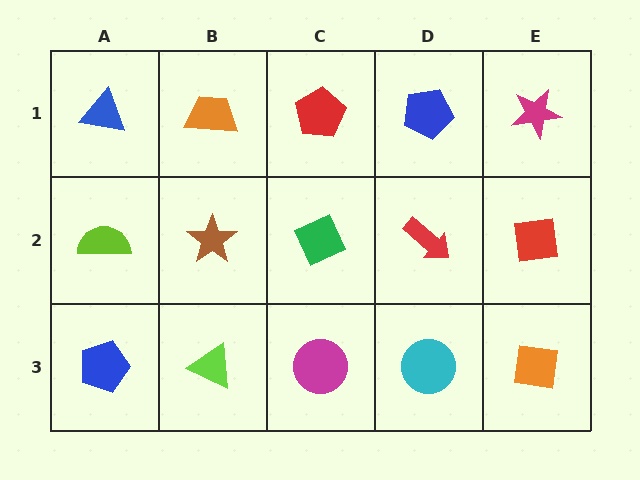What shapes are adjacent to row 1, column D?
A red arrow (row 2, column D), a red pentagon (row 1, column C), a magenta star (row 1, column E).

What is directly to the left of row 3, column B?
A blue pentagon.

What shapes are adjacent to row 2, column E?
A magenta star (row 1, column E), an orange square (row 3, column E), a red arrow (row 2, column D).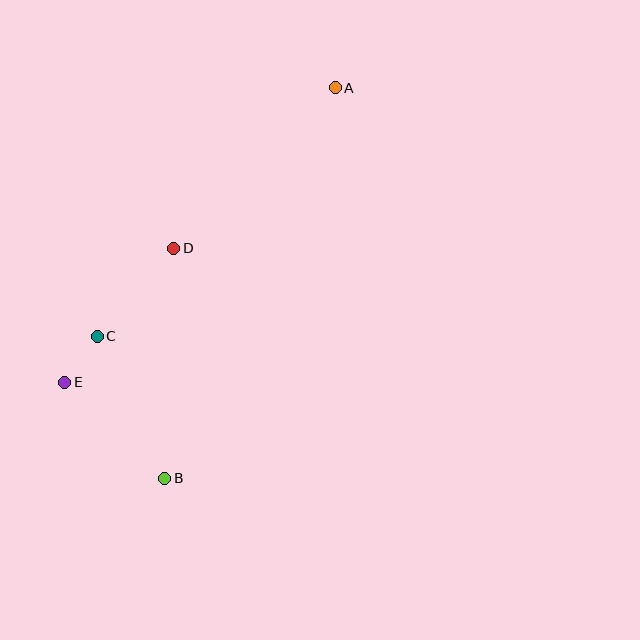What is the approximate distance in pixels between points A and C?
The distance between A and C is approximately 344 pixels.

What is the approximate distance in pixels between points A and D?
The distance between A and D is approximately 228 pixels.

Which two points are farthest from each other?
Points A and B are farthest from each other.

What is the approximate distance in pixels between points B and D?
The distance between B and D is approximately 230 pixels.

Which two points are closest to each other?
Points C and E are closest to each other.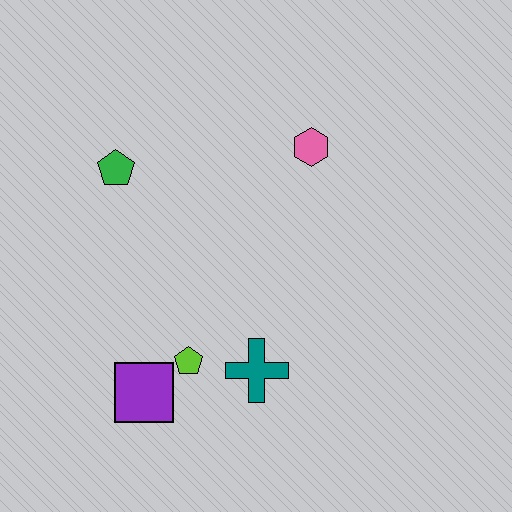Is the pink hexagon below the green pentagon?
No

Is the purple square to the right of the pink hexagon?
No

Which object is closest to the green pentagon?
The pink hexagon is closest to the green pentagon.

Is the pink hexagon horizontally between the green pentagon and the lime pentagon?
No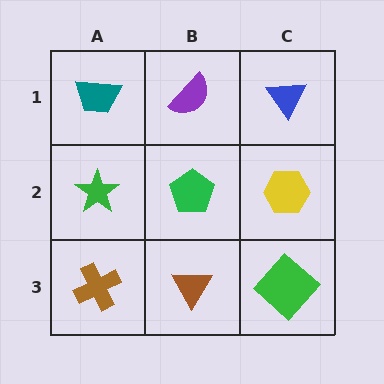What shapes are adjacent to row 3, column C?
A yellow hexagon (row 2, column C), a brown triangle (row 3, column B).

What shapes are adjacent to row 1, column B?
A green pentagon (row 2, column B), a teal trapezoid (row 1, column A), a blue triangle (row 1, column C).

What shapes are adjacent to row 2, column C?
A blue triangle (row 1, column C), a green diamond (row 3, column C), a green pentagon (row 2, column B).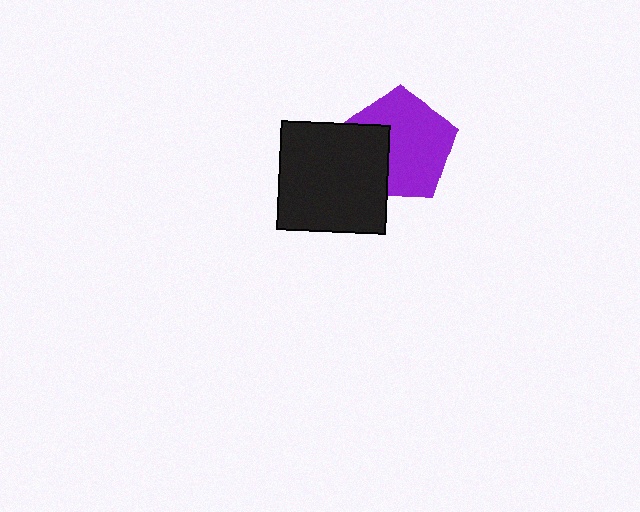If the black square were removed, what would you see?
You would see the complete purple pentagon.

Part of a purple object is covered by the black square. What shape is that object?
It is a pentagon.